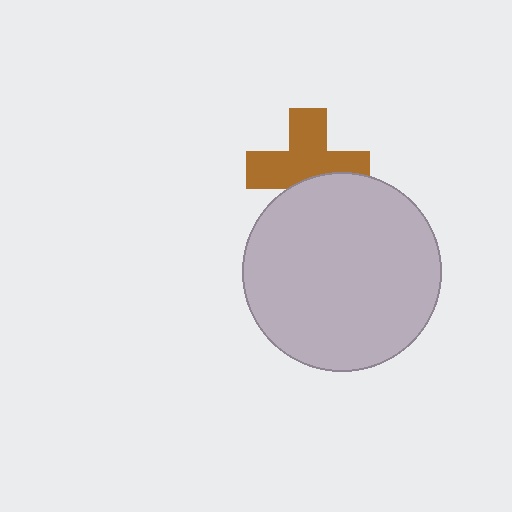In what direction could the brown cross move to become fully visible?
The brown cross could move up. That would shift it out from behind the light gray circle entirely.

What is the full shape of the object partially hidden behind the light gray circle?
The partially hidden object is a brown cross.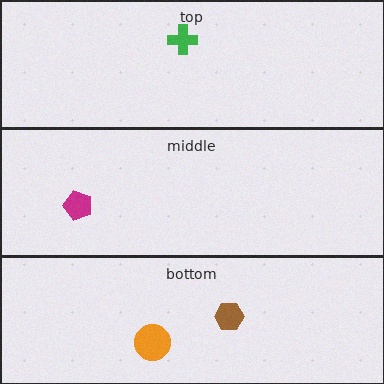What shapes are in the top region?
The green cross.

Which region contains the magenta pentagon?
The middle region.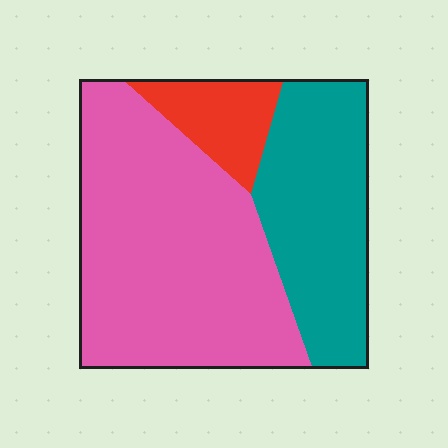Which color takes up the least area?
Red, at roughly 10%.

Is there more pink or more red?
Pink.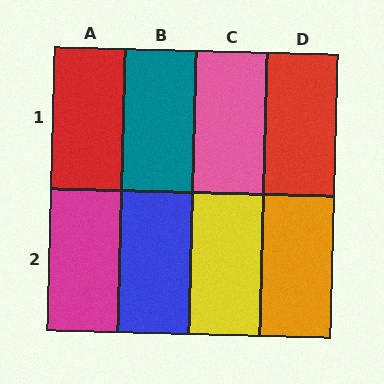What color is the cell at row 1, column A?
Red.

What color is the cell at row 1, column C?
Pink.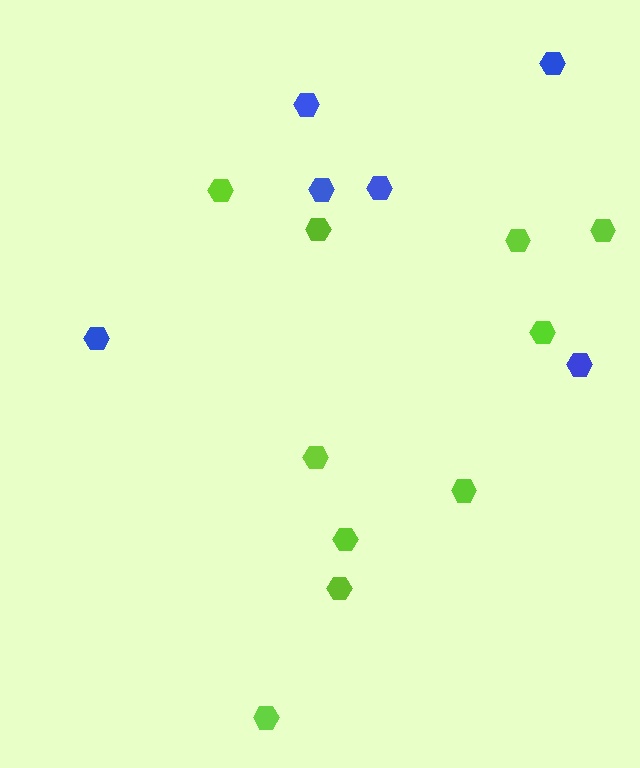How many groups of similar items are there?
There are 2 groups: one group of blue hexagons (6) and one group of lime hexagons (10).